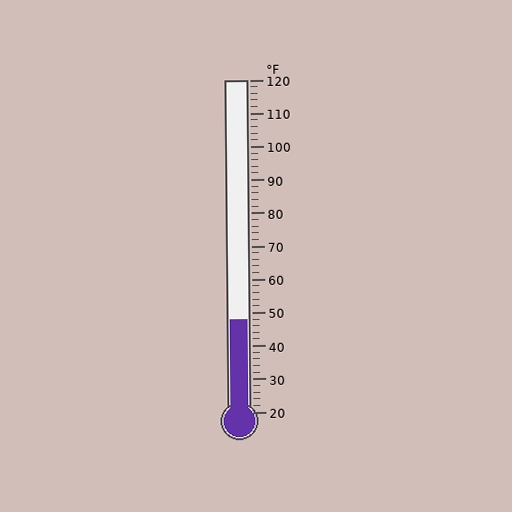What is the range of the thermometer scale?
The thermometer scale ranges from 20°F to 120°F.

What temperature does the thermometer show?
The thermometer shows approximately 48°F.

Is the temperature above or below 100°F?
The temperature is below 100°F.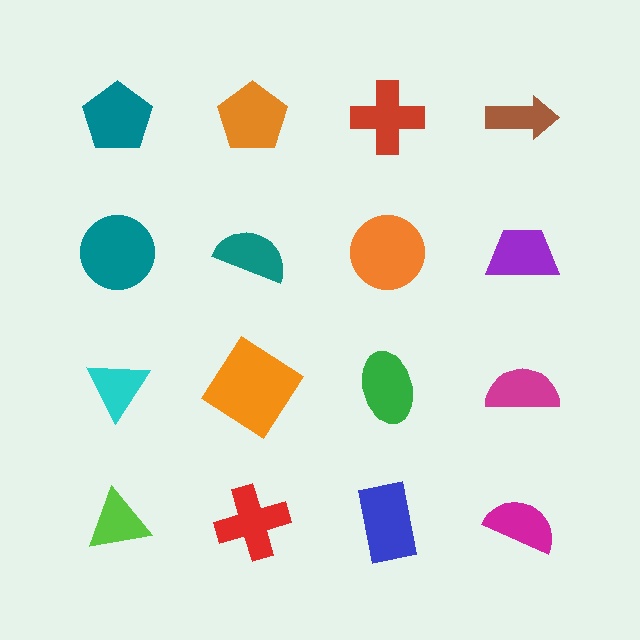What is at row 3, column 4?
A magenta semicircle.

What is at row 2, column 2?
A teal semicircle.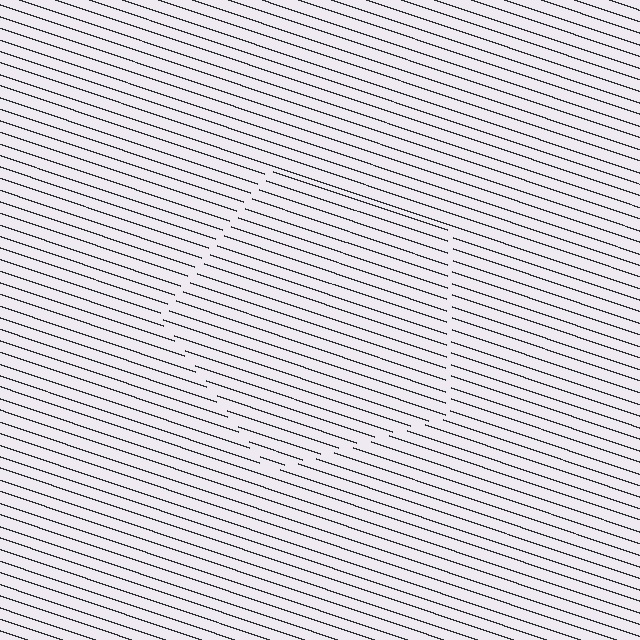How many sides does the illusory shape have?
5 sides — the line-ends trace a pentagon.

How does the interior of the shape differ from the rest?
The interior of the shape contains the same grating, shifted by half a period — the contour is defined by the phase discontinuity where line-ends from the inner and outer gratings abut.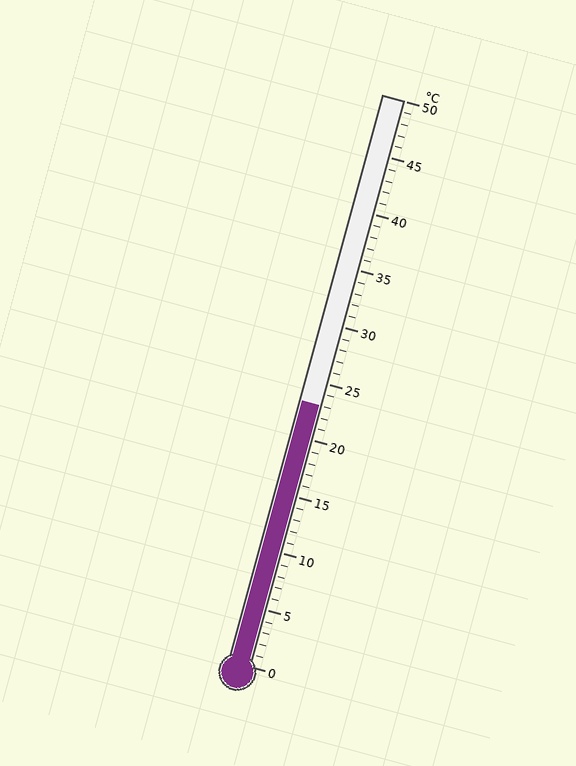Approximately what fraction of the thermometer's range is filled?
The thermometer is filled to approximately 45% of its range.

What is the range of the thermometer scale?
The thermometer scale ranges from 0°C to 50°C.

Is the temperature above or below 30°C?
The temperature is below 30°C.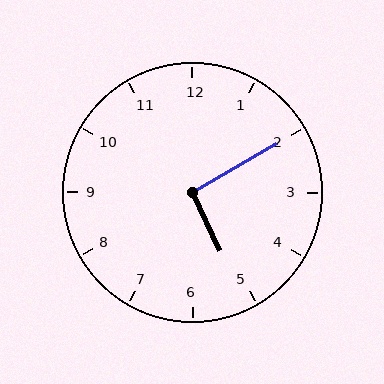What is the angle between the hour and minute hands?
Approximately 95 degrees.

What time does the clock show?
5:10.